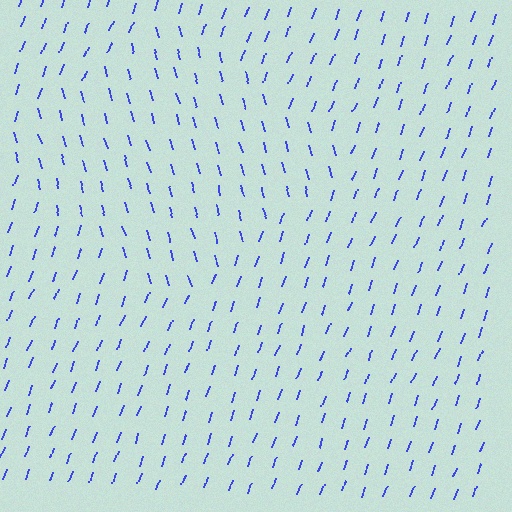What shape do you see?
I see a diamond.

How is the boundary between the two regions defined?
The boundary is defined purely by a change in line orientation (approximately 36 degrees difference). All lines are the same color and thickness.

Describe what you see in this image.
The image is filled with small blue line segments. A diamond region in the image has lines oriented differently from the surrounding lines, creating a visible texture boundary.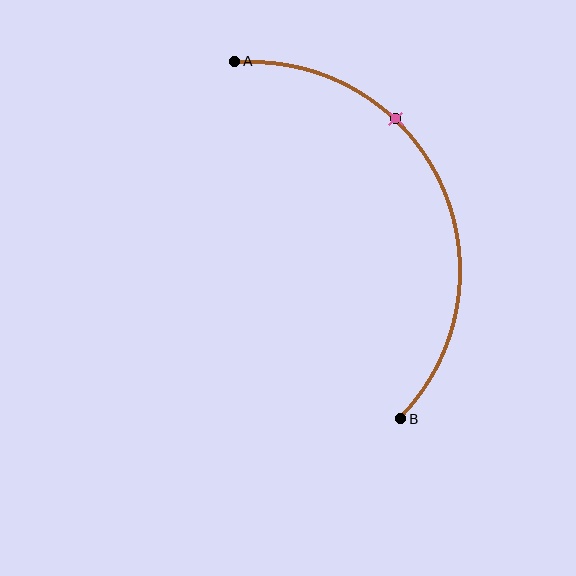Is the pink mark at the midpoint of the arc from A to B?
No. The pink mark lies on the arc but is closer to endpoint A. The arc midpoint would be at the point on the curve equidistant along the arc from both A and B.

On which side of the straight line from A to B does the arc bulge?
The arc bulges to the right of the straight line connecting A and B.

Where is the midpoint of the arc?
The arc midpoint is the point on the curve farthest from the straight line joining A and B. It sits to the right of that line.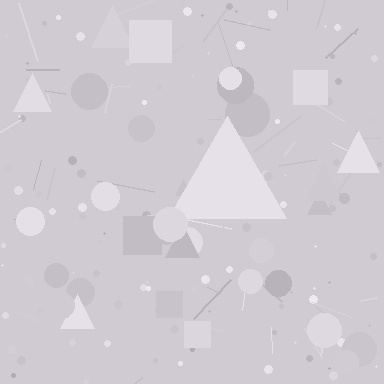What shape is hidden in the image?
A triangle is hidden in the image.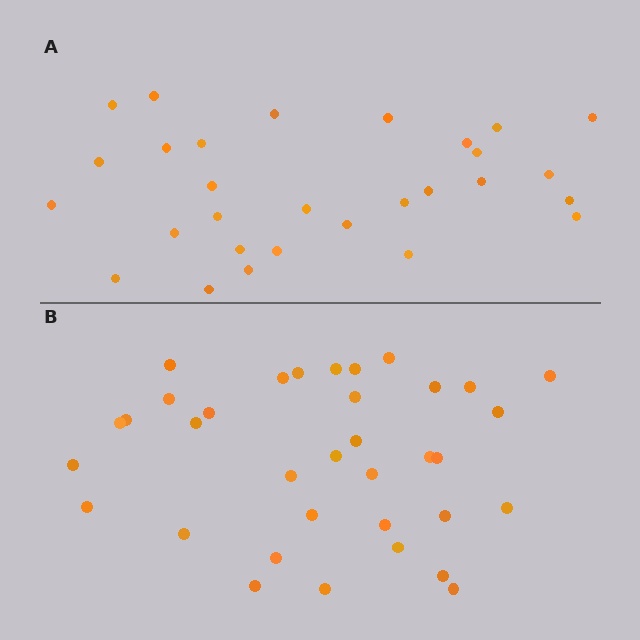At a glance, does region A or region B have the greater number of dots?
Region B (the bottom region) has more dots.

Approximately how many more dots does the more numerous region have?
Region B has about 6 more dots than region A.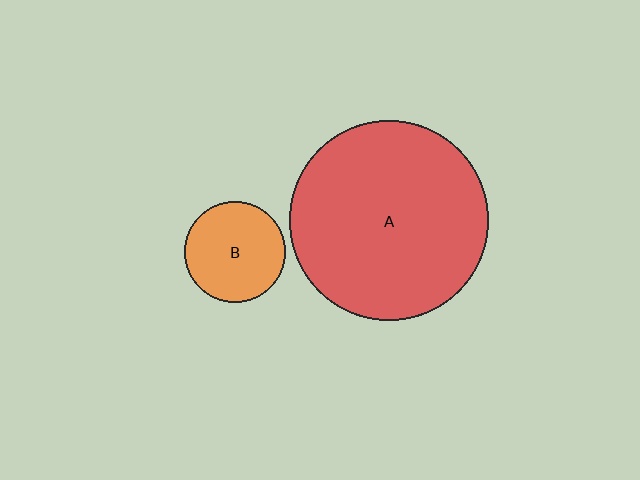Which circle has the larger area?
Circle A (red).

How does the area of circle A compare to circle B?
Approximately 3.9 times.